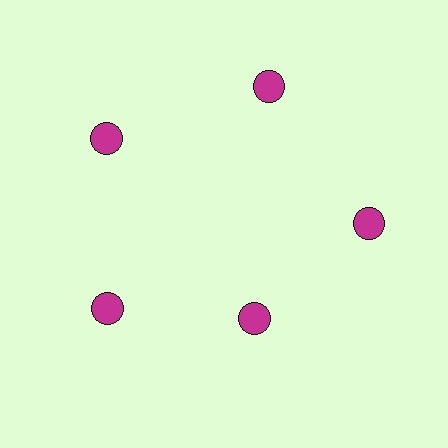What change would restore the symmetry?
The symmetry would be restored by moving it outward, back onto the ring so that all 5 circles sit at equal angles and equal distance from the center.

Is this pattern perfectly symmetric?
No. The 5 magenta circles are arranged in a ring, but one element near the 5 o'clock position is pulled inward toward the center, breaking the 5-fold rotational symmetry.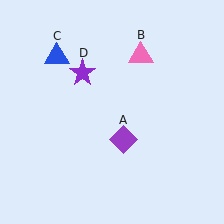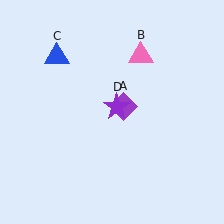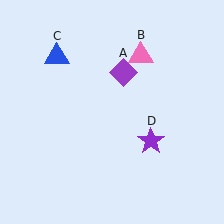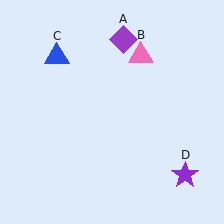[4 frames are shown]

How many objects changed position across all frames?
2 objects changed position: purple diamond (object A), purple star (object D).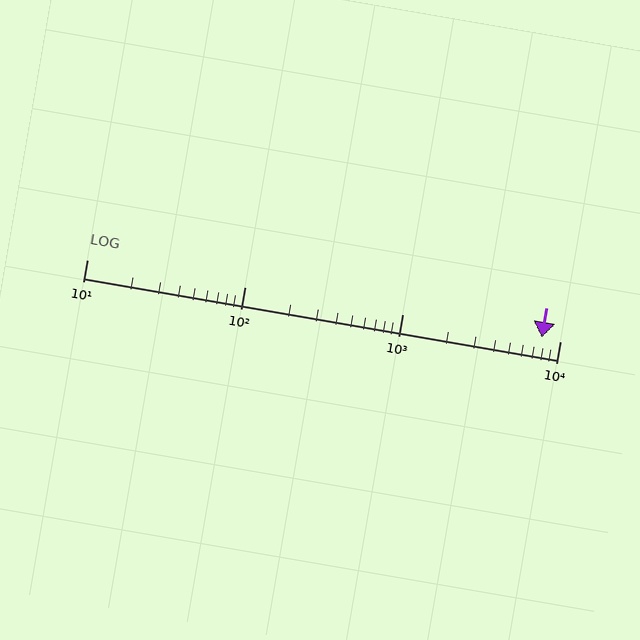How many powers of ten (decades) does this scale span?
The scale spans 3 decades, from 10 to 10000.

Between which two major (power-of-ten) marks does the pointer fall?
The pointer is between 1000 and 10000.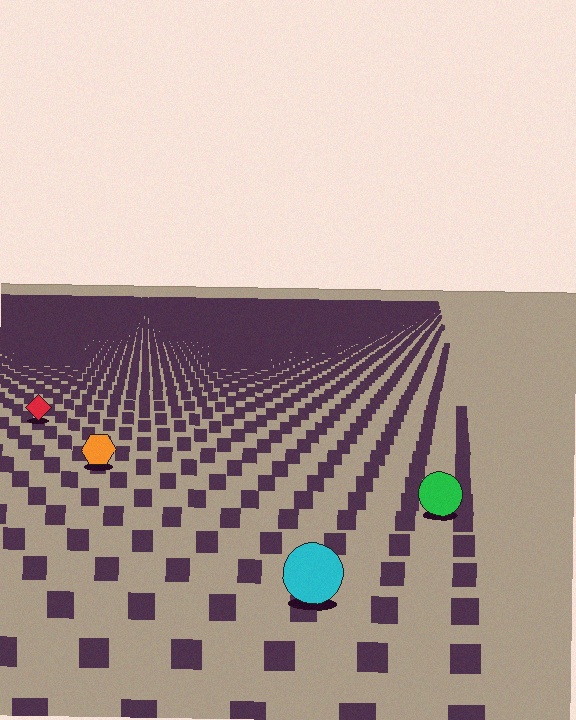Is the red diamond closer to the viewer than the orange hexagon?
No. The orange hexagon is closer — you can tell from the texture gradient: the ground texture is coarser near it.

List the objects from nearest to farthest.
From nearest to farthest: the cyan circle, the green circle, the orange hexagon, the red diamond.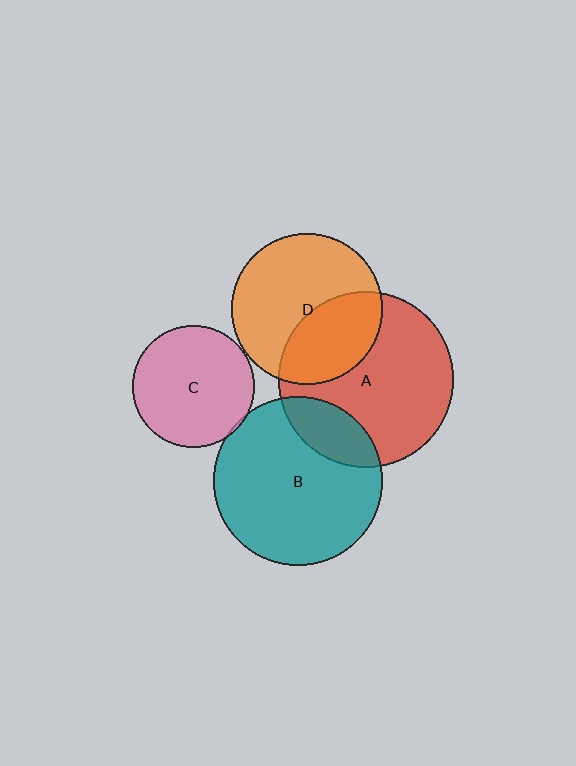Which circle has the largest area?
Circle A (red).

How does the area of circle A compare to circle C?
Approximately 2.1 times.